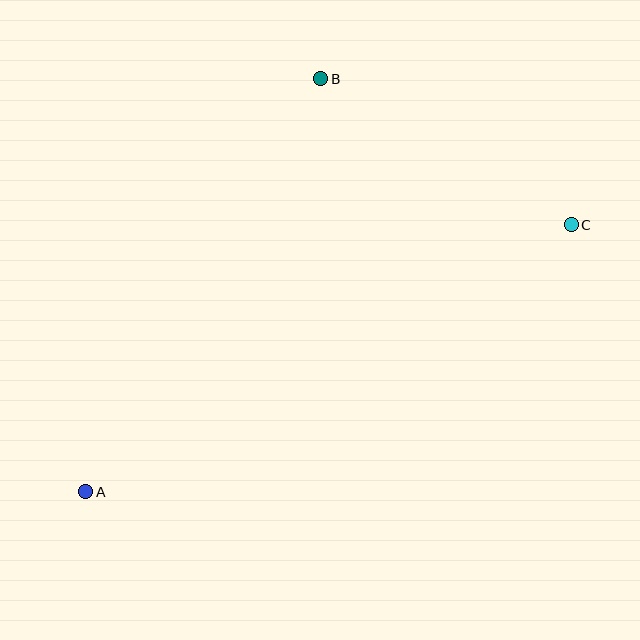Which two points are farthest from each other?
Points A and C are farthest from each other.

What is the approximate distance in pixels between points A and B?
The distance between A and B is approximately 475 pixels.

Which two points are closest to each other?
Points B and C are closest to each other.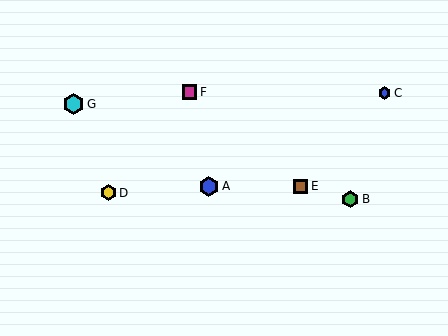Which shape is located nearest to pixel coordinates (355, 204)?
The green hexagon (labeled B) at (350, 199) is nearest to that location.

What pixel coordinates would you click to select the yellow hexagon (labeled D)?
Click at (109, 193) to select the yellow hexagon D.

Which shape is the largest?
The cyan hexagon (labeled G) is the largest.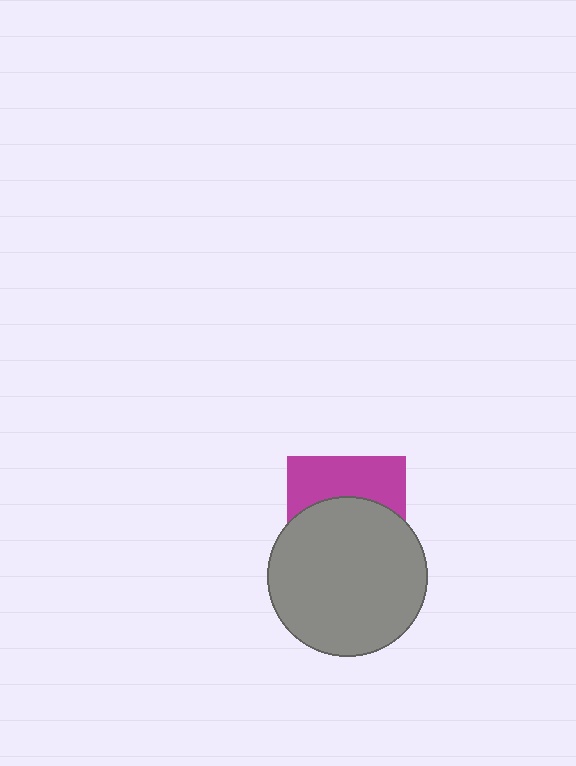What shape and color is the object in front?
The object in front is a gray circle.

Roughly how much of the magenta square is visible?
A small part of it is visible (roughly 40%).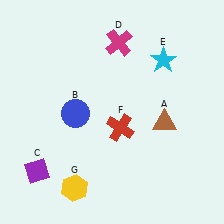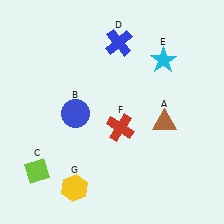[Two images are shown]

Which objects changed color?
C changed from purple to lime. D changed from magenta to blue.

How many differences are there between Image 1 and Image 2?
There are 2 differences between the two images.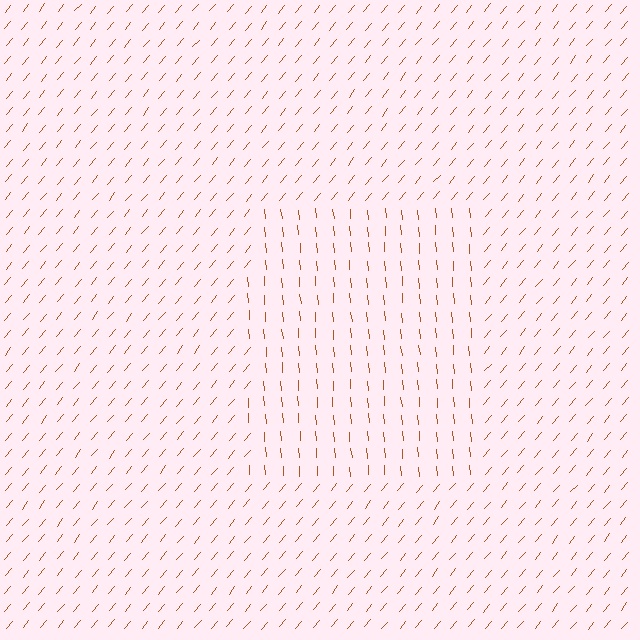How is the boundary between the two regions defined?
The boundary is defined purely by a change in line orientation (approximately 45 degrees difference). All lines are the same color and thickness.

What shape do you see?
I see a rectangle.